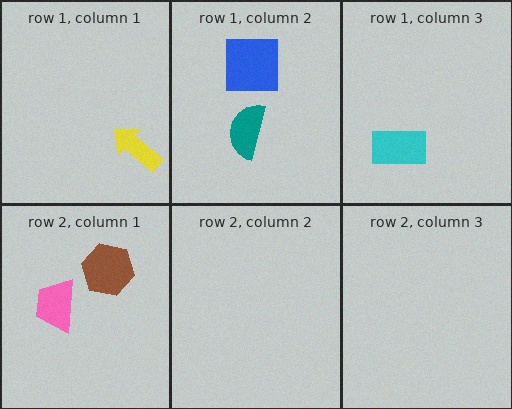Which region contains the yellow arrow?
The row 1, column 1 region.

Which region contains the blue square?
The row 1, column 2 region.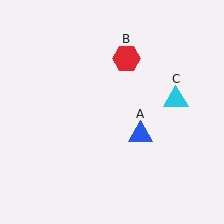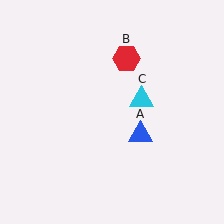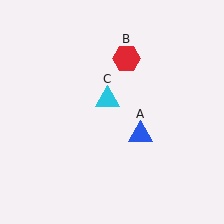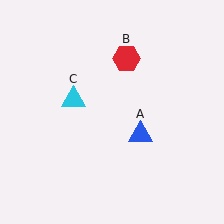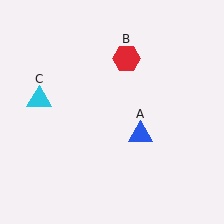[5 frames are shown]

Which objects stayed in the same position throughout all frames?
Blue triangle (object A) and red hexagon (object B) remained stationary.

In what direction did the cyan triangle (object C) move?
The cyan triangle (object C) moved left.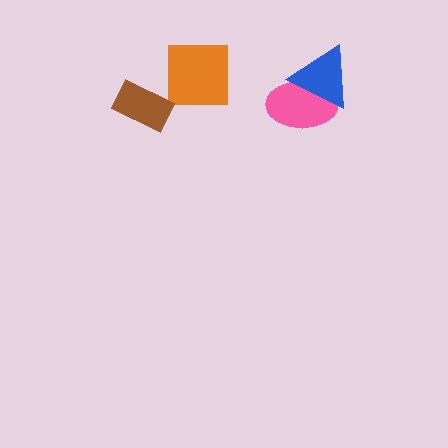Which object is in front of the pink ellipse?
The blue triangle is in front of the pink ellipse.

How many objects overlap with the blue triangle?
1 object overlaps with the blue triangle.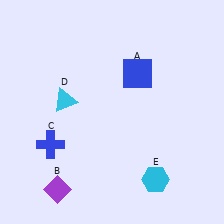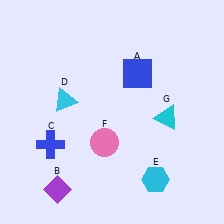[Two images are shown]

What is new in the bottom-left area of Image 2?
A pink circle (F) was added in the bottom-left area of Image 2.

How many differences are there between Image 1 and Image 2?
There are 2 differences between the two images.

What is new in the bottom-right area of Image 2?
A cyan triangle (G) was added in the bottom-right area of Image 2.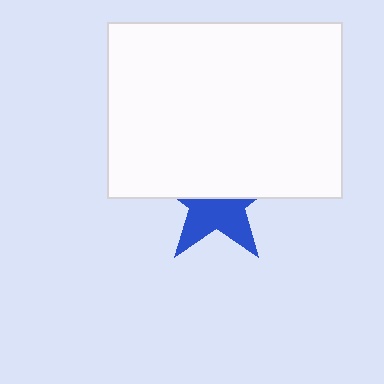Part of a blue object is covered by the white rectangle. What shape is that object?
It is a star.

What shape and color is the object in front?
The object in front is a white rectangle.